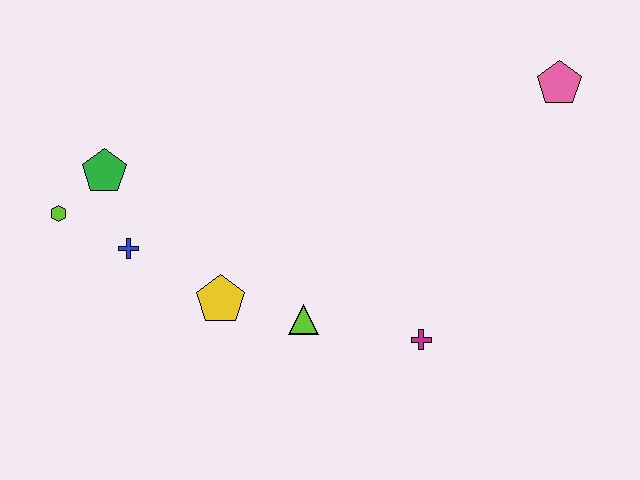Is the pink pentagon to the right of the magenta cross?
Yes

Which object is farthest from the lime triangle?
The pink pentagon is farthest from the lime triangle.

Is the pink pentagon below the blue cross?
No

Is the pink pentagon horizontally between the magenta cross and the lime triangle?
No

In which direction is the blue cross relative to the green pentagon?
The blue cross is below the green pentagon.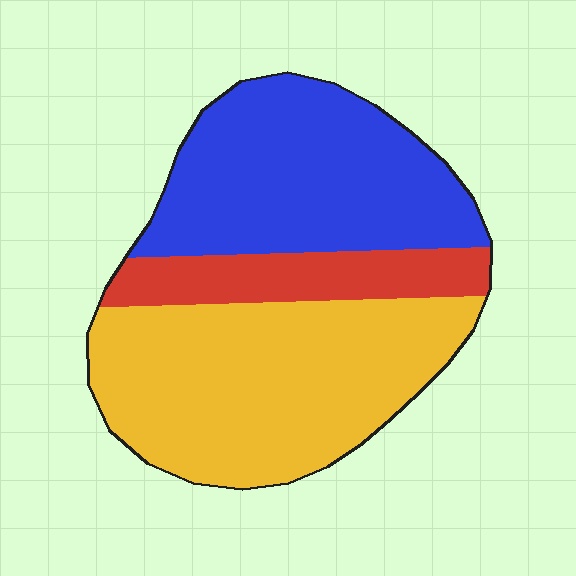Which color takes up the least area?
Red, at roughly 15%.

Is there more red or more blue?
Blue.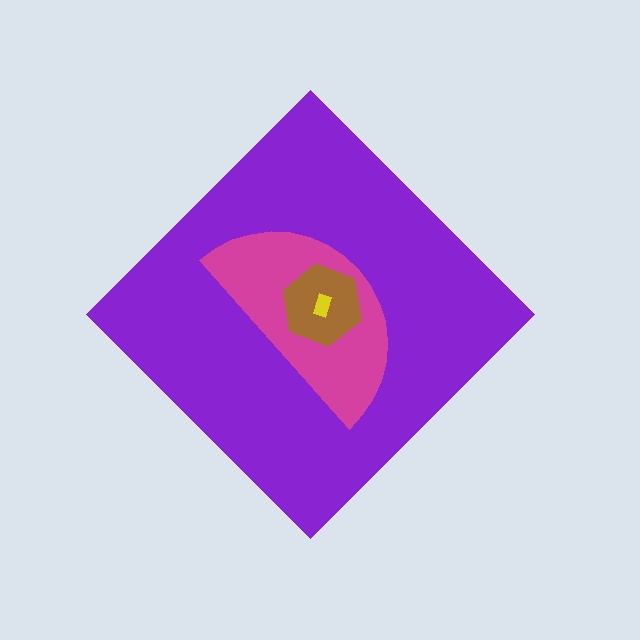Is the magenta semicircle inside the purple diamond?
Yes.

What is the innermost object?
The yellow rectangle.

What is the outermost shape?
The purple diamond.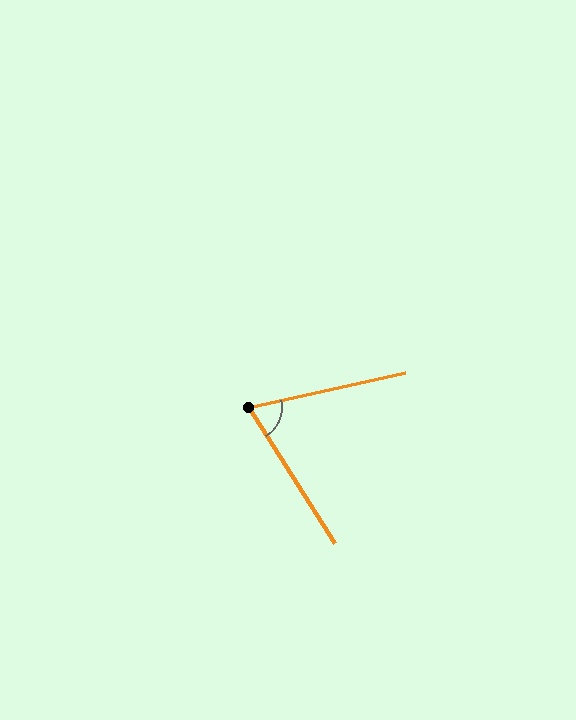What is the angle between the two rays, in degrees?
Approximately 70 degrees.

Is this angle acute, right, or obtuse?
It is acute.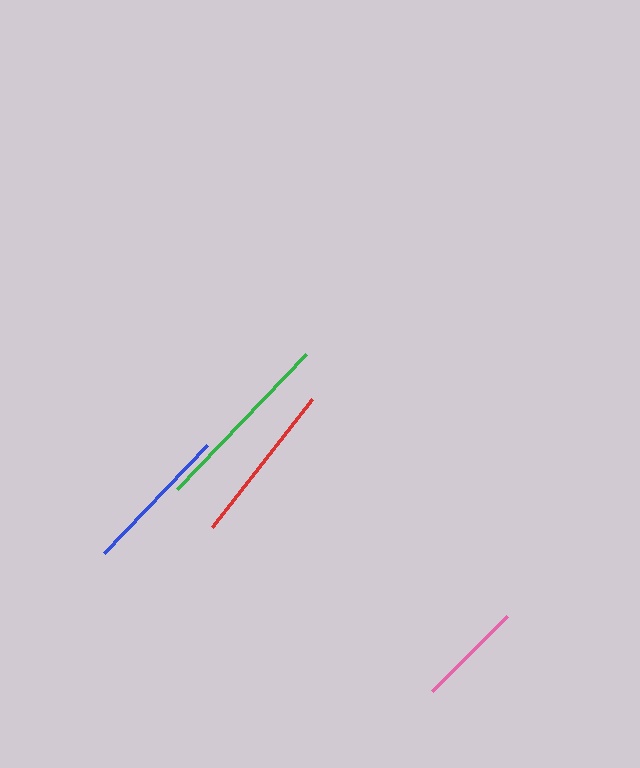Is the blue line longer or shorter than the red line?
The red line is longer than the blue line.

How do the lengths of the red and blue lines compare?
The red and blue lines are approximately the same length.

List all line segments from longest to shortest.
From longest to shortest: green, red, blue, pink.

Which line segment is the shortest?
The pink line is the shortest at approximately 106 pixels.